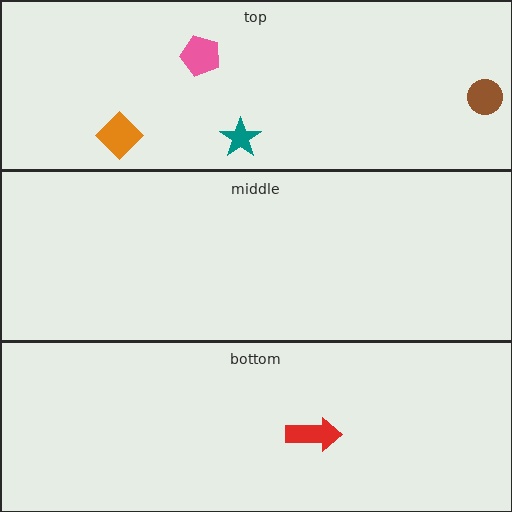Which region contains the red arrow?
The bottom region.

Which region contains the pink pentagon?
The top region.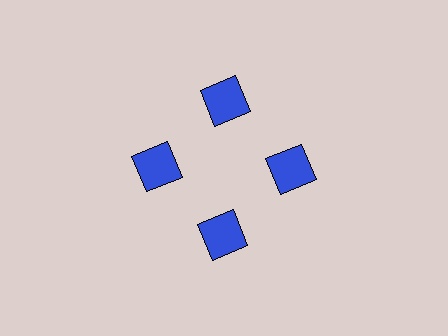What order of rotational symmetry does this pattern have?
This pattern has 4-fold rotational symmetry.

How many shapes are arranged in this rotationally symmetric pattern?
There are 4 shapes, arranged in 4 groups of 1.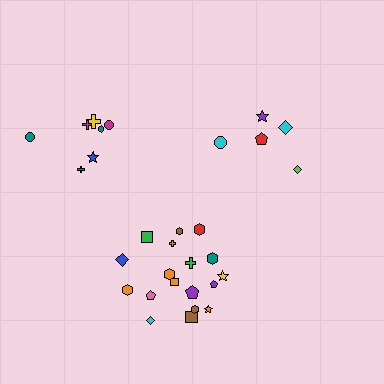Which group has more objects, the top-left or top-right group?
The top-left group.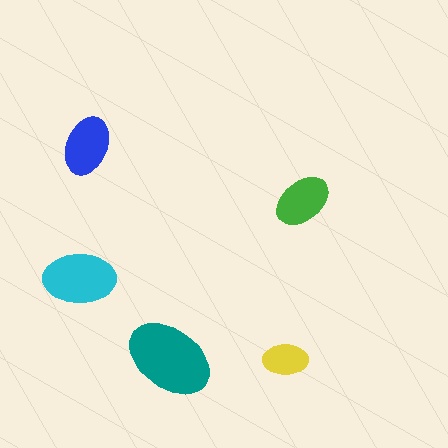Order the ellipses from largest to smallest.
the teal one, the cyan one, the blue one, the green one, the yellow one.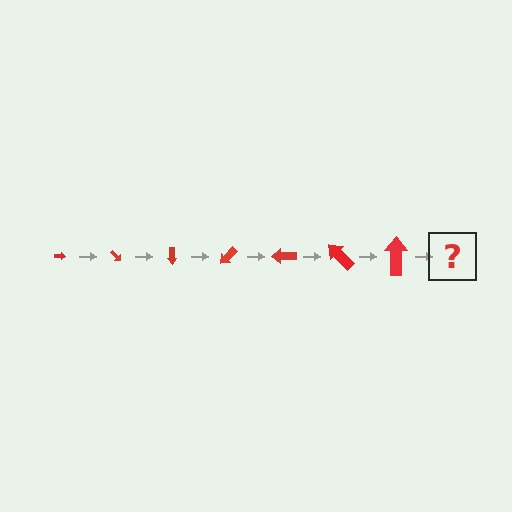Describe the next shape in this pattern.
It should be an arrow, larger than the previous one and rotated 315 degrees from the start.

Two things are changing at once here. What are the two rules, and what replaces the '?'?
The two rules are that the arrow grows larger each step and it rotates 45 degrees each step. The '?' should be an arrow, larger than the previous one and rotated 315 degrees from the start.